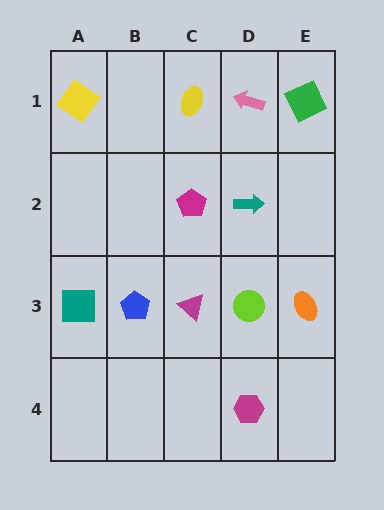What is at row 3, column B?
A blue pentagon.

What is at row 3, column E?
An orange ellipse.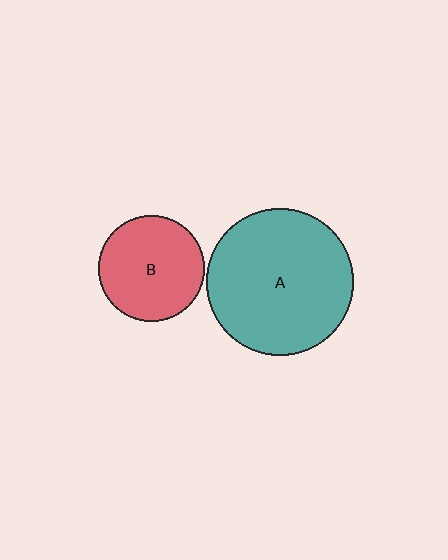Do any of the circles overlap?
No, none of the circles overlap.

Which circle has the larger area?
Circle A (teal).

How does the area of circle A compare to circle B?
Approximately 1.9 times.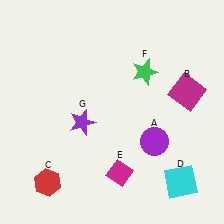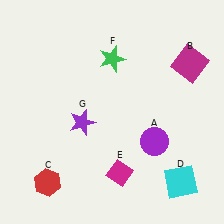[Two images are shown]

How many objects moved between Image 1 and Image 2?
2 objects moved between the two images.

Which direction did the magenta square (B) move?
The magenta square (B) moved up.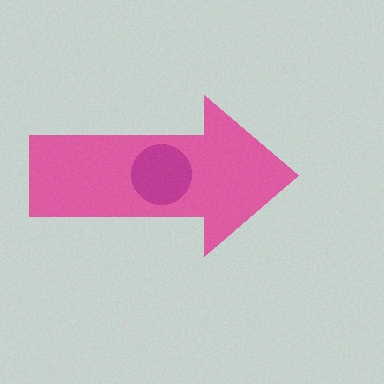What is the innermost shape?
The magenta circle.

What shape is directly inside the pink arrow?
The magenta circle.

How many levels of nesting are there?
2.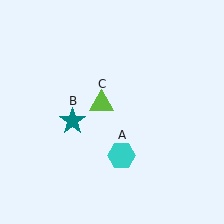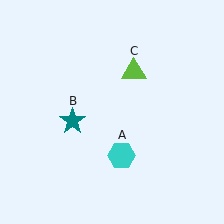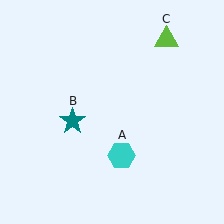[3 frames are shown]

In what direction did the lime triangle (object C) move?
The lime triangle (object C) moved up and to the right.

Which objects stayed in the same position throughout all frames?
Cyan hexagon (object A) and teal star (object B) remained stationary.